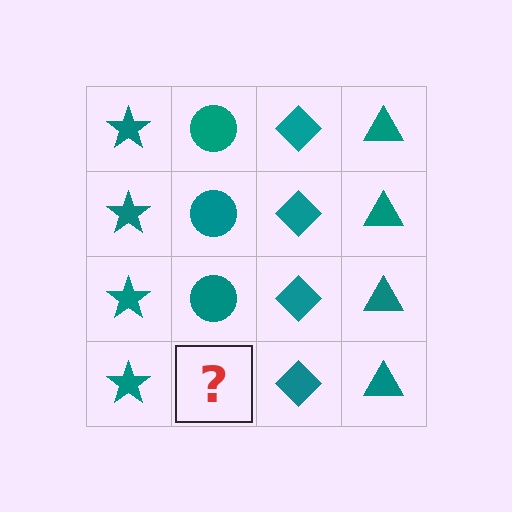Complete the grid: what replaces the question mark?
The question mark should be replaced with a teal circle.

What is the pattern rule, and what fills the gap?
The rule is that each column has a consistent shape. The gap should be filled with a teal circle.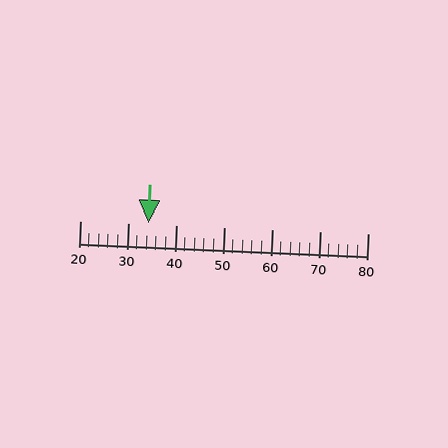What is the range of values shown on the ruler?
The ruler shows values from 20 to 80.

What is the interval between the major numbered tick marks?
The major tick marks are spaced 10 units apart.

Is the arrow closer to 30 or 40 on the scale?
The arrow is closer to 30.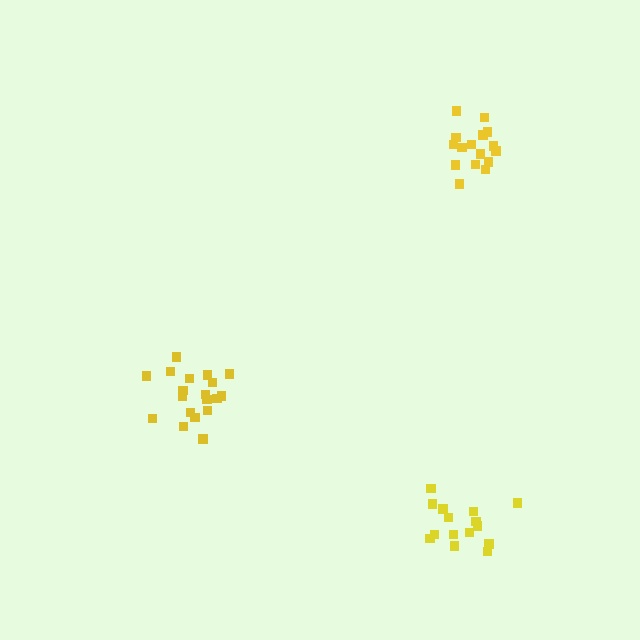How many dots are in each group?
Group 1: 16 dots, Group 2: 15 dots, Group 3: 19 dots (50 total).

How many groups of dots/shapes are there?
There are 3 groups.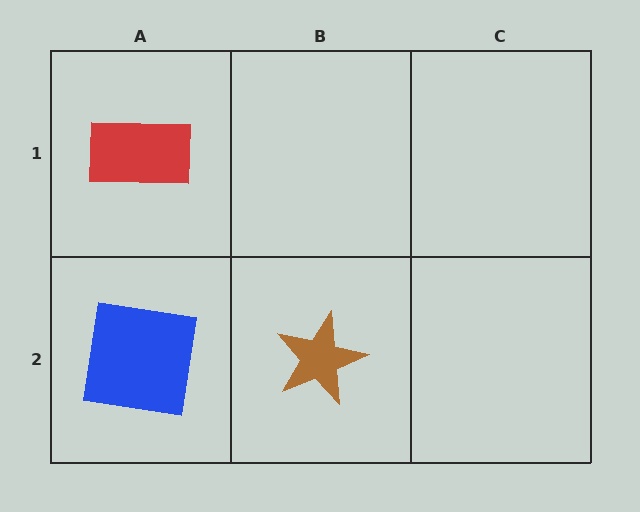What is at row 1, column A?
A red rectangle.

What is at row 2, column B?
A brown star.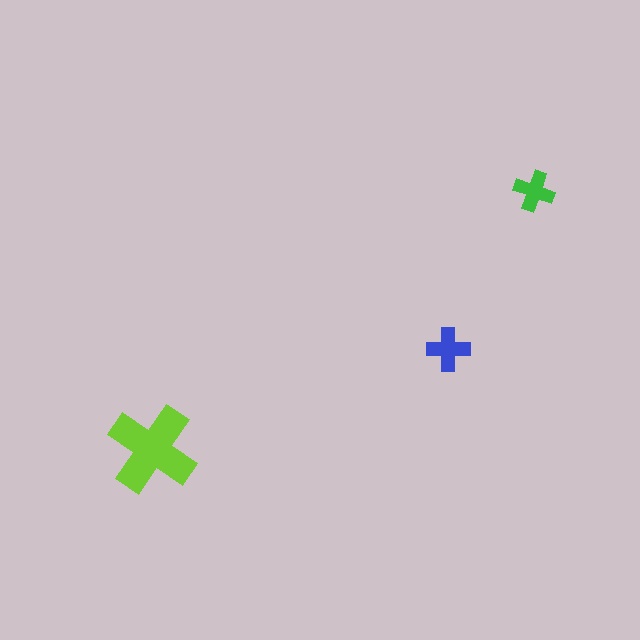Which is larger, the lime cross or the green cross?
The lime one.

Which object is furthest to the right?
The green cross is rightmost.